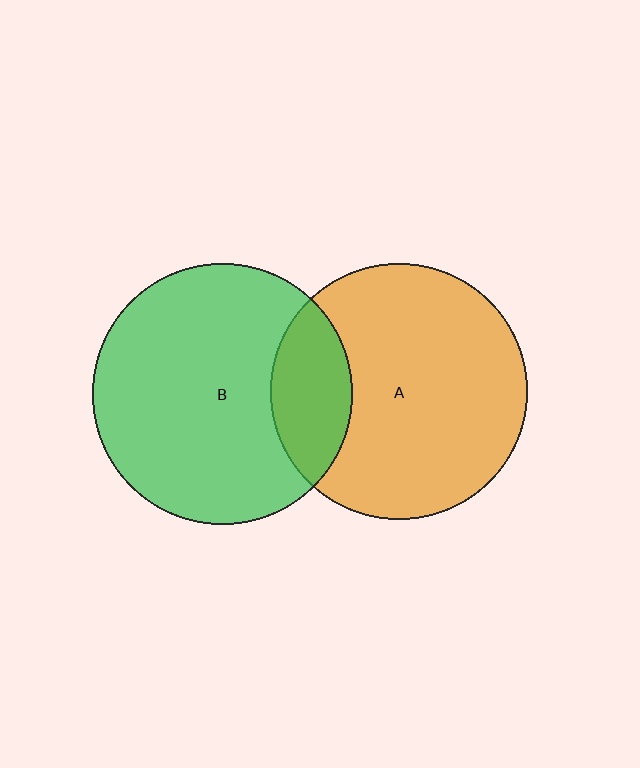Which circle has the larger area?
Circle B (green).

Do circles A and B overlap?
Yes.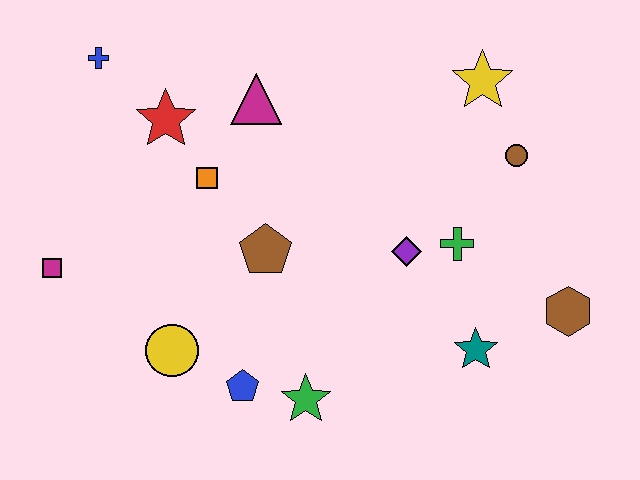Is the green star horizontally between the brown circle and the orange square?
Yes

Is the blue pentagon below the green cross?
Yes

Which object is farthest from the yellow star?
The magenta square is farthest from the yellow star.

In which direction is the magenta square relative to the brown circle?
The magenta square is to the left of the brown circle.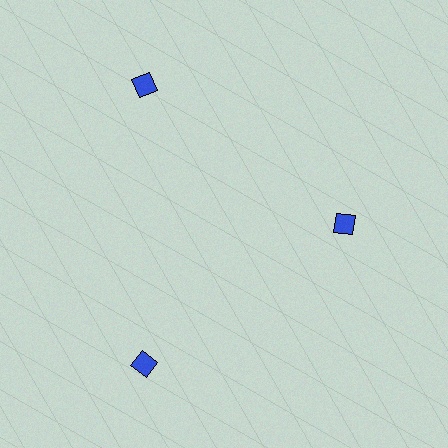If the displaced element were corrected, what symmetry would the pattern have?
It would have 3-fold rotational symmetry — the pattern would map onto itself every 120 degrees.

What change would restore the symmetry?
The symmetry would be restored by moving it outward, back onto the ring so that all 3 diamonds sit at equal angles and equal distance from the center.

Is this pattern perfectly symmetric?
No. The 3 blue diamonds are arranged in a ring, but one element near the 3 o'clock position is pulled inward toward the center, breaking the 3-fold rotational symmetry.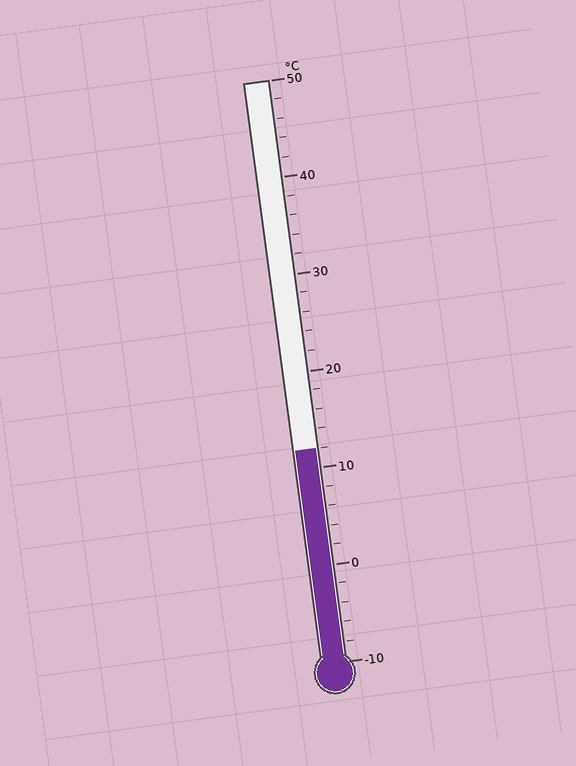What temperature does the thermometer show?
The thermometer shows approximately 12°C.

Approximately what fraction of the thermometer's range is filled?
The thermometer is filled to approximately 35% of its range.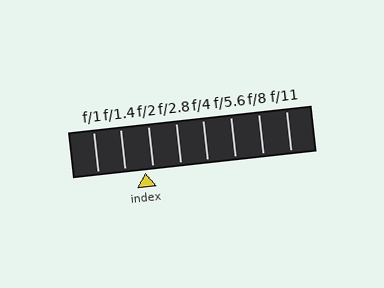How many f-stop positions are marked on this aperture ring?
There are 8 f-stop positions marked.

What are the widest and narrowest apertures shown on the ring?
The widest aperture shown is f/1 and the narrowest is f/11.